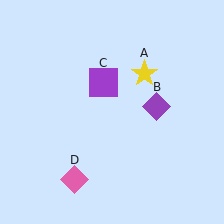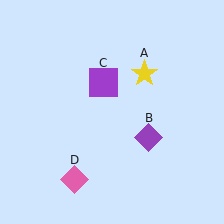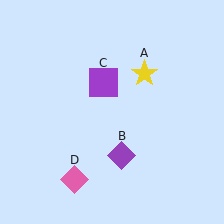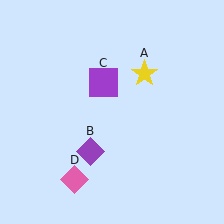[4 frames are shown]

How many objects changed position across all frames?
1 object changed position: purple diamond (object B).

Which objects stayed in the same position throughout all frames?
Yellow star (object A) and purple square (object C) and pink diamond (object D) remained stationary.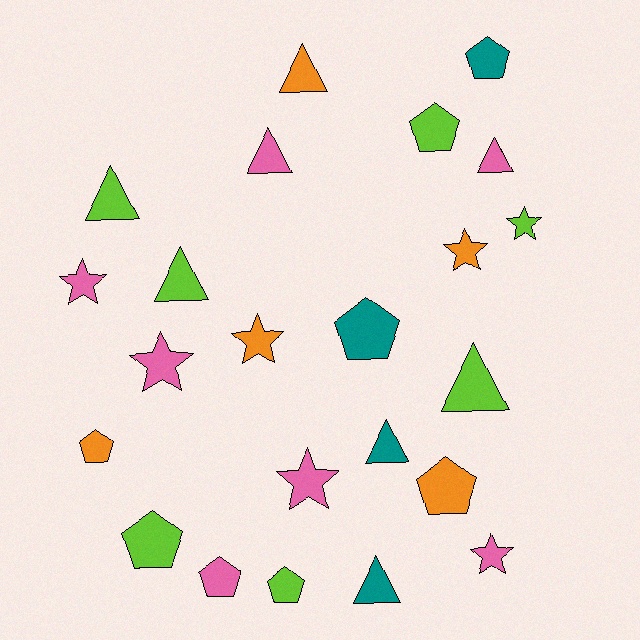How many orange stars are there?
There are 2 orange stars.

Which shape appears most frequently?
Triangle, with 8 objects.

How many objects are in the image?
There are 23 objects.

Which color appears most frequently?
Pink, with 7 objects.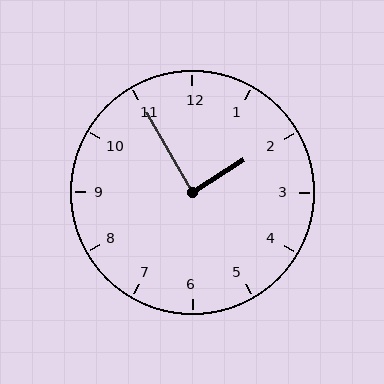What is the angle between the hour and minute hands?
Approximately 88 degrees.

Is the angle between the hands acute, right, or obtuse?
It is right.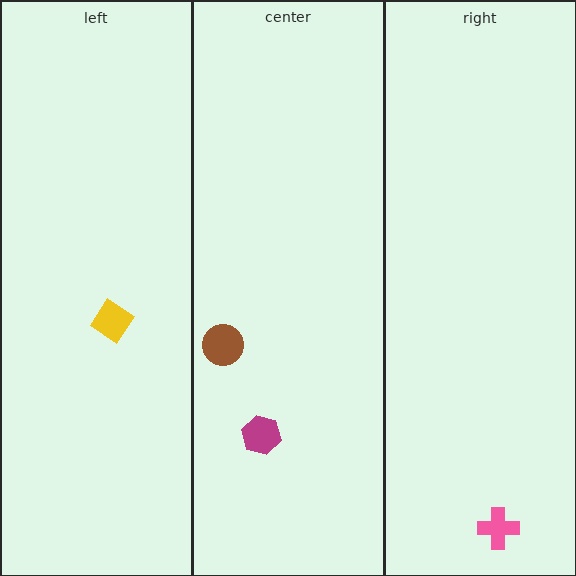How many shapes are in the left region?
1.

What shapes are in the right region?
The pink cross.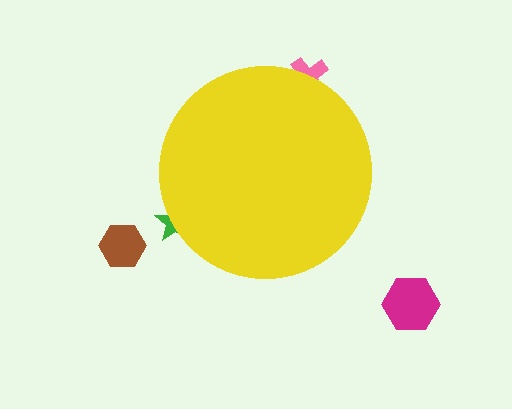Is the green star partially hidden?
Yes, the green star is partially hidden behind the yellow circle.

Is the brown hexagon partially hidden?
No, the brown hexagon is fully visible.